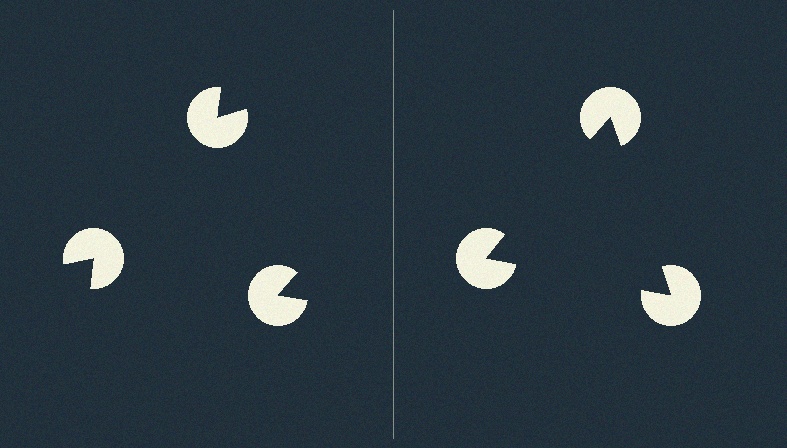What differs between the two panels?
The pac-man discs are positioned identically on both sides; only the wedge orientations differ. On the right they align to a triangle; on the left they are misaligned.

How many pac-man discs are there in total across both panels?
6 — 3 on each side.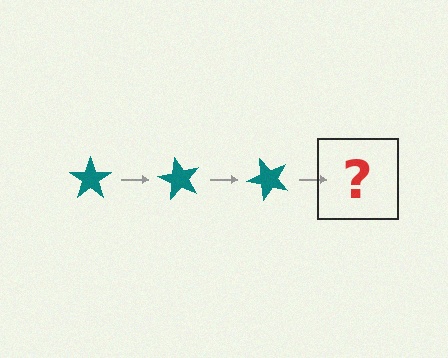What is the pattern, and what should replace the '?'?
The pattern is that the star rotates 60 degrees each step. The '?' should be a teal star rotated 180 degrees.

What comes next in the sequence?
The next element should be a teal star rotated 180 degrees.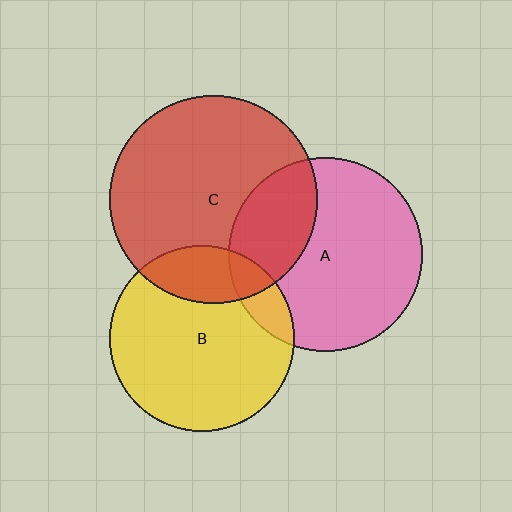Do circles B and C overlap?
Yes.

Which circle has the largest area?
Circle C (red).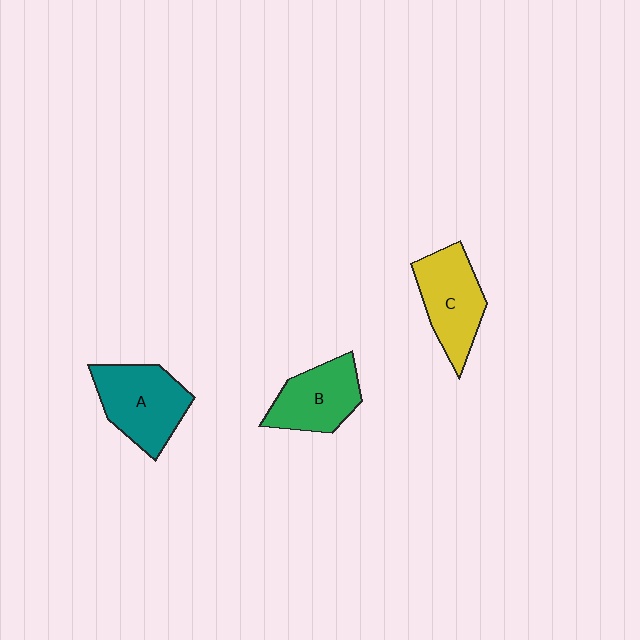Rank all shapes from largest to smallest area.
From largest to smallest: A (teal), C (yellow), B (green).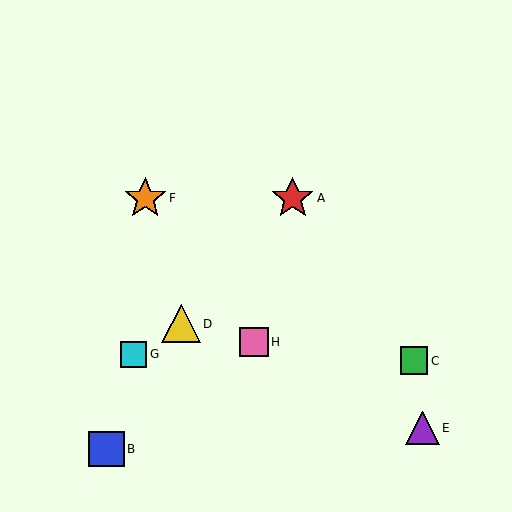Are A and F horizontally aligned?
Yes, both are at y≈198.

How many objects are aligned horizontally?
2 objects (A, F) are aligned horizontally.